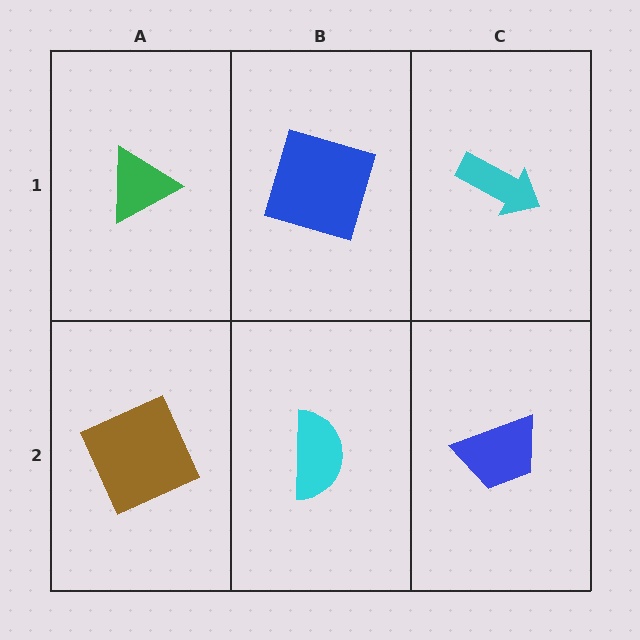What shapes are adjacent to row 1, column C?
A blue trapezoid (row 2, column C), a blue square (row 1, column B).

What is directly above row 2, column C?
A cyan arrow.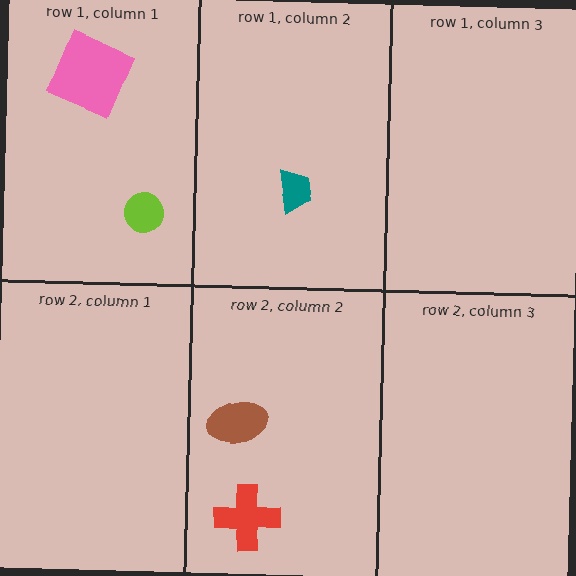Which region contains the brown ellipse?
The row 2, column 2 region.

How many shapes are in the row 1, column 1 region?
2.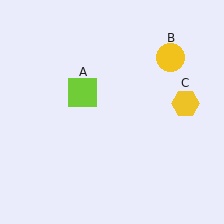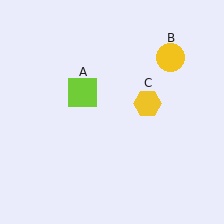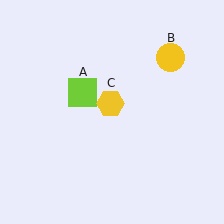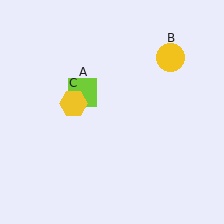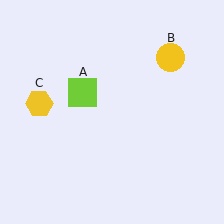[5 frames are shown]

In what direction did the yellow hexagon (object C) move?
The yellow hexagon (object C) moved left.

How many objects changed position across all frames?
1 object changed position: yellow hexagon (object C).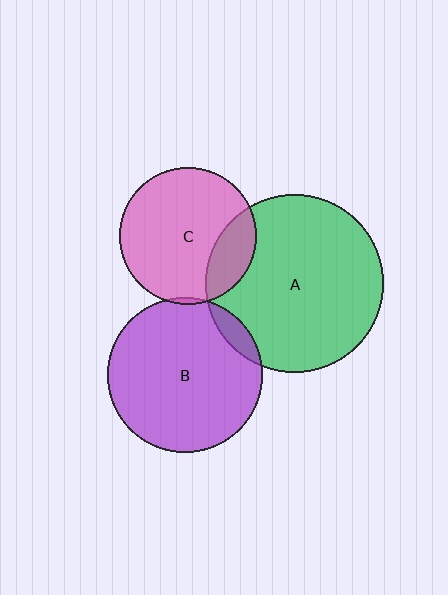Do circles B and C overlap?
Yes.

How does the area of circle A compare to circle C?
Approximately 1.7 times.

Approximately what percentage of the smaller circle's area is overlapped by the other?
Approximately 5%.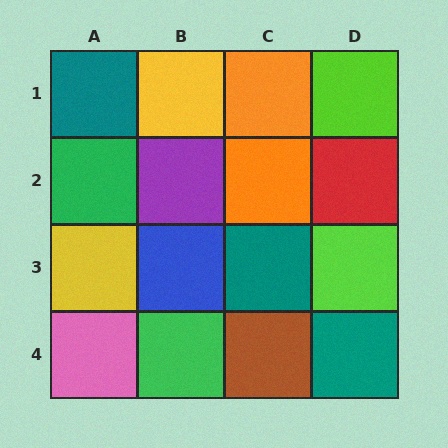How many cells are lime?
2 cells are lime.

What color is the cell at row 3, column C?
Teal.